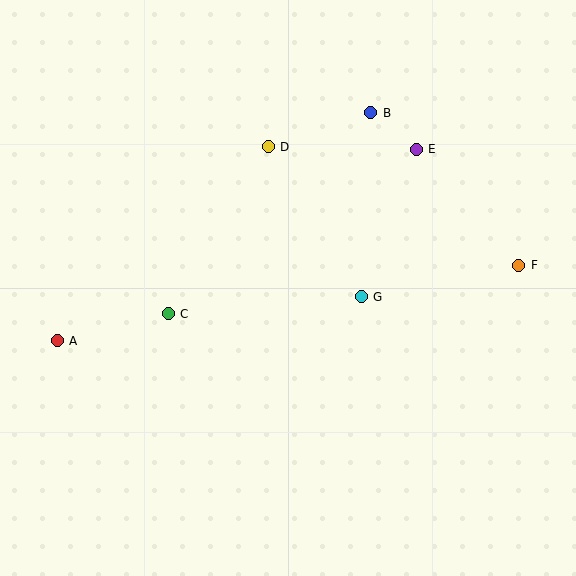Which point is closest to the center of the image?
Point G at (361, 297) is closest to the center.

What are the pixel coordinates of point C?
Point C is at (168, 314).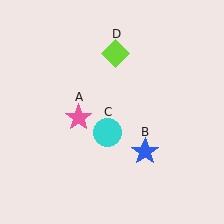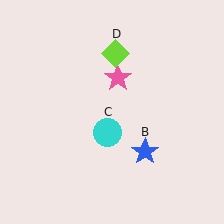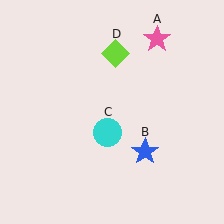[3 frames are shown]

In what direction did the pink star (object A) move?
The pink star (object A) moved up and to the right.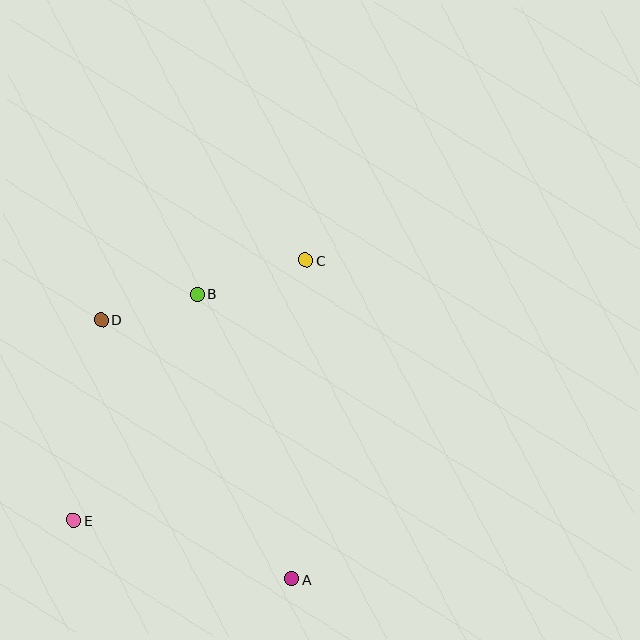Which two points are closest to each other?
Points B and D are closest to each other.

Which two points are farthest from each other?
Points C and E are farthest from each other.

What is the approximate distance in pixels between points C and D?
The distance between C and D is approximately 213 pixels.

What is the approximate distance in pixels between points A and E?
The distance between A and E is approximately 226 pixels.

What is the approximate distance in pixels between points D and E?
The distance between D and E is approximately 203 pixels.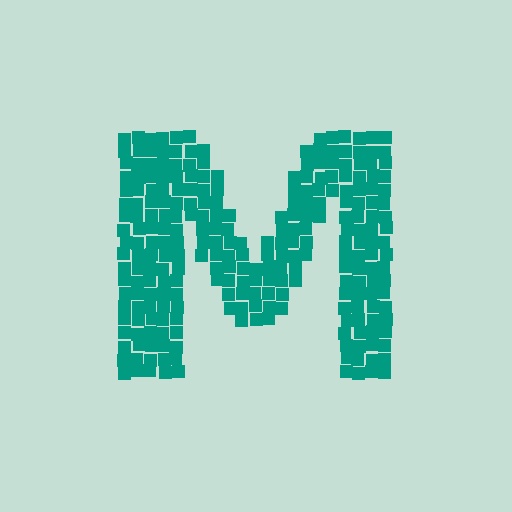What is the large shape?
The large shape is the letter M.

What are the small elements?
The small elements are squares.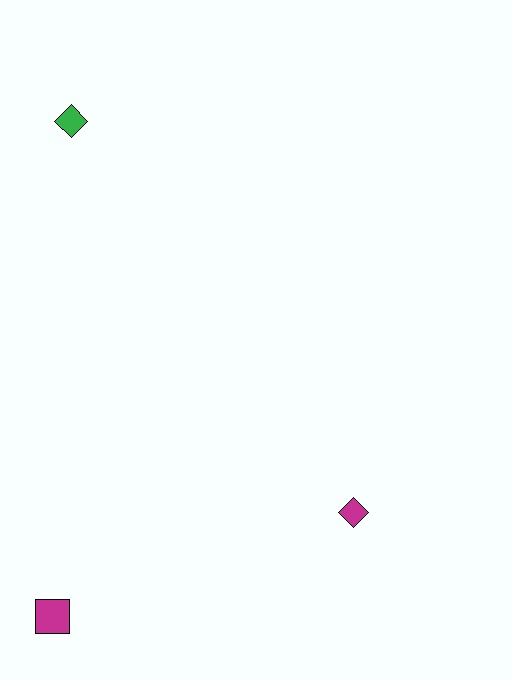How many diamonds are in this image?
There are 2 diamonds.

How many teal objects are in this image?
There are no teal objects.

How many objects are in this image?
There are 3 objects.